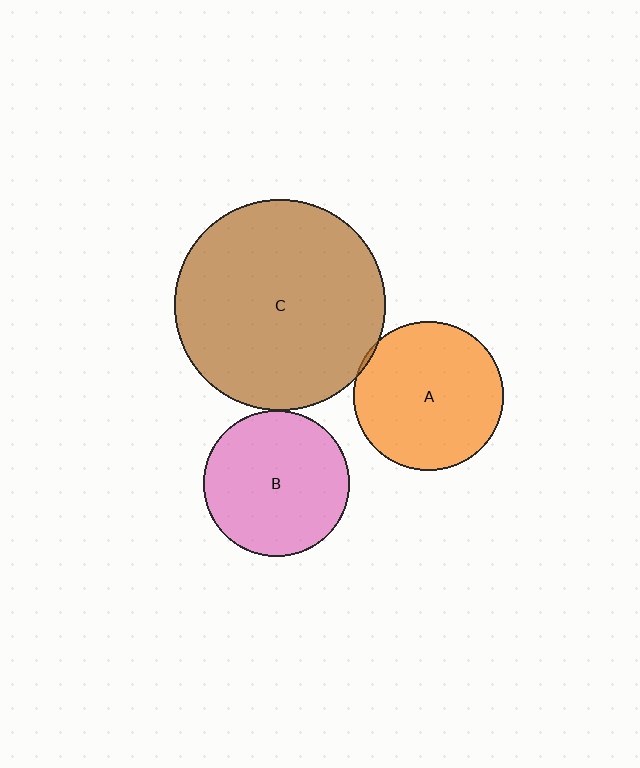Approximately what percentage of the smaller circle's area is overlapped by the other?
Approximately 5%.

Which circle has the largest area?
Circle C (brown).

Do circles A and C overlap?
Yes.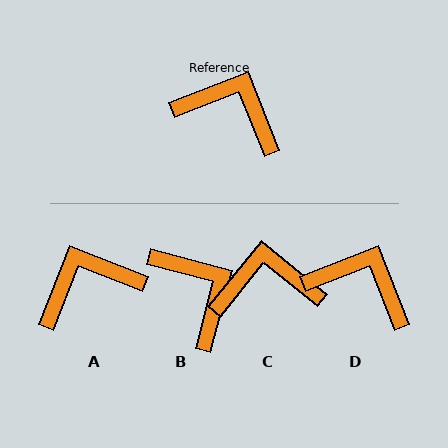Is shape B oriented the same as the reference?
No, it is off by about 36 degrees.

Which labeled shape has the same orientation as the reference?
D.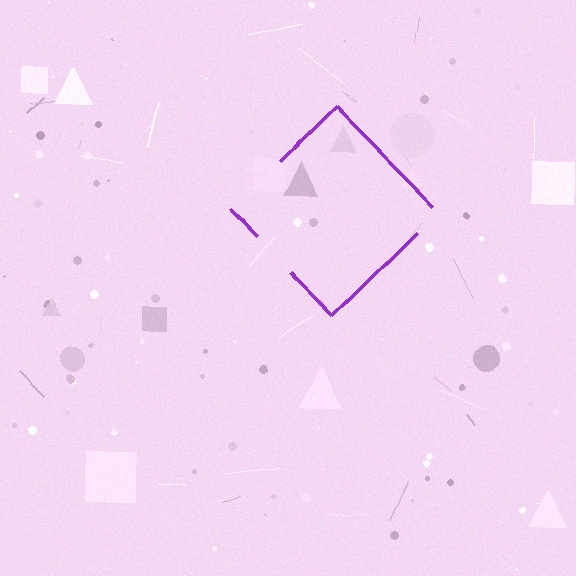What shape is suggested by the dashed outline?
The dashed outline suggests a diamond.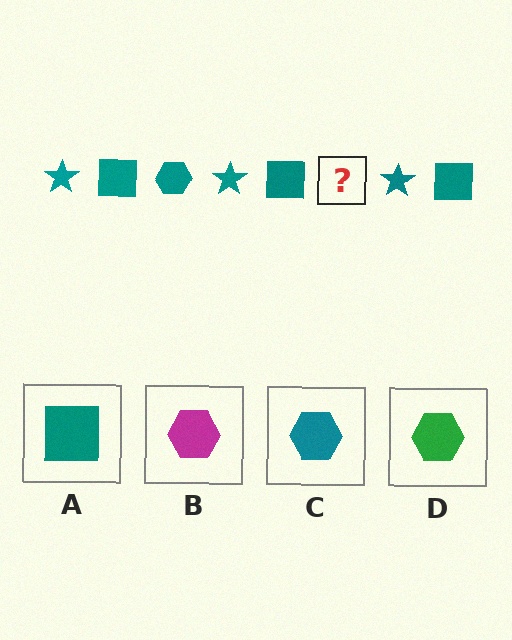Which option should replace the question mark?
Option C.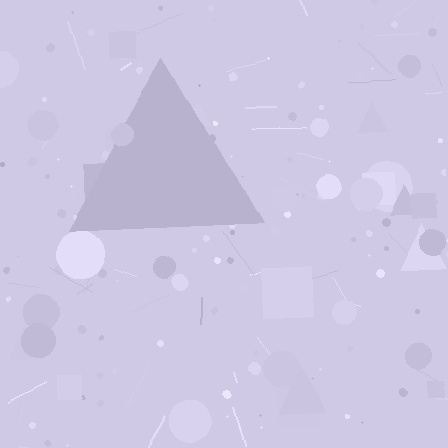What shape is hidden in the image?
A triangle is hidden in the image.